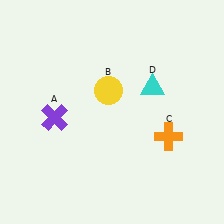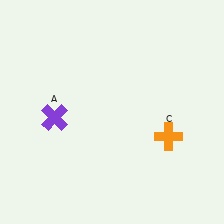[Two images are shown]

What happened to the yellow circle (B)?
The yellow circle (B) was removed in Image 2. It was in the top-left area of Image 1.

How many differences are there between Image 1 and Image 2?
There are 2 differences between the two images.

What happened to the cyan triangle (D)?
The cyan triangle (D) was removed in Image 2. It was in the top-right area of Image 1.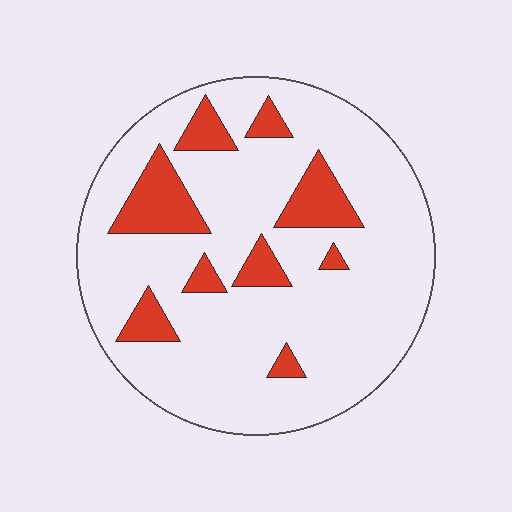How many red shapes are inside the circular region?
9.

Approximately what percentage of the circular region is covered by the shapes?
Approximately 15%.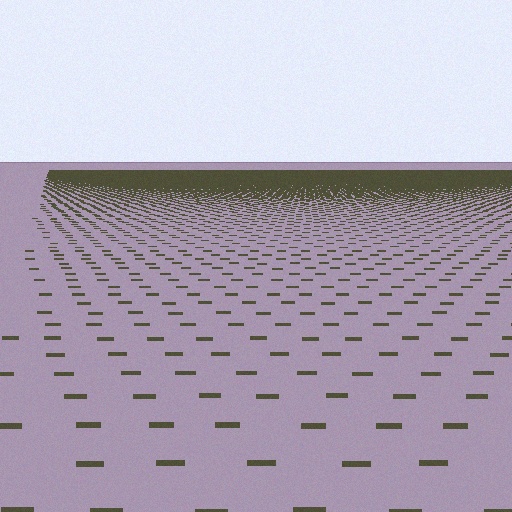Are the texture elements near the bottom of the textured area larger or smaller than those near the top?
Larger. Near the bottom, elements are closer to the viewer and appear at a bigger on-screen size.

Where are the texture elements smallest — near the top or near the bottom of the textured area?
Near the top.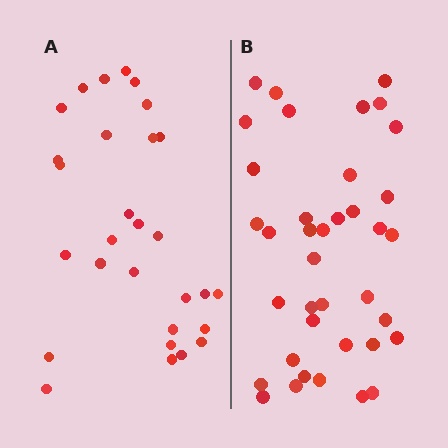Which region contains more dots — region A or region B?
Region B (the right region) has more dots.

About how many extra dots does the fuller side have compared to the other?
Region B has roughly 8 or so more dots than region A.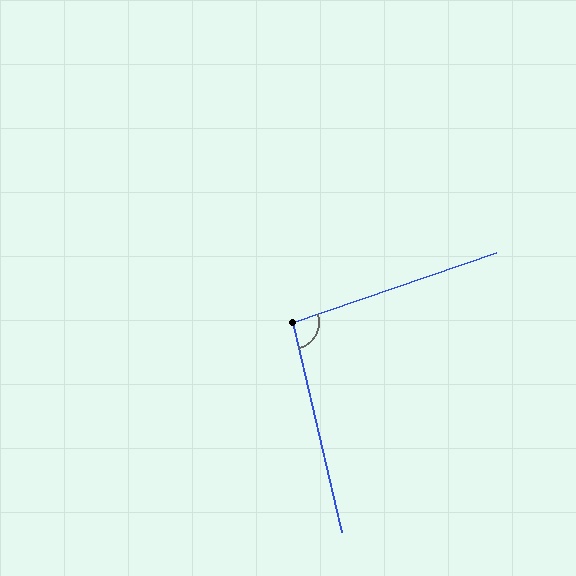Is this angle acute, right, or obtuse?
It is obtuse.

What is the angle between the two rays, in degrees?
Approximately 96 degrees.